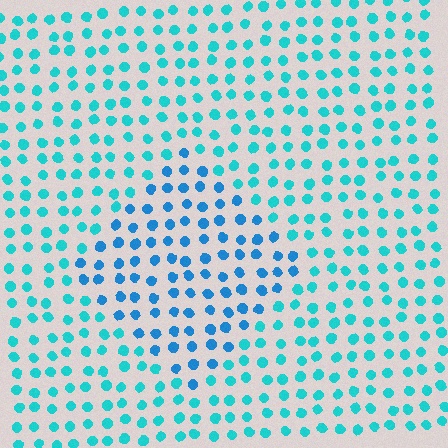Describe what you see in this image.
The image is filled with small cyan elements in a uniform arrangement. A diamond-shaped region is visible where the elements are tinted to a slightly different hue, forming a subtle color boundary.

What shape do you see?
I see a diamond.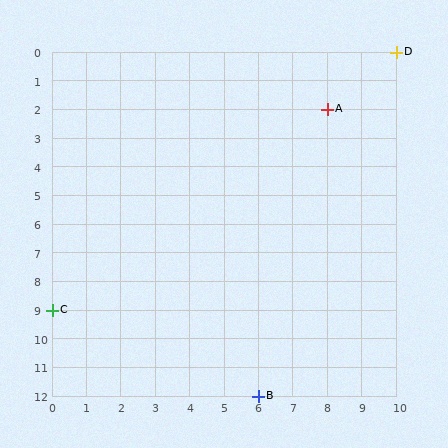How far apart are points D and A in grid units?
Points D and A are 2 columns and 2 rows apart (about 2.8 grid units diagonally).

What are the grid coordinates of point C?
Point C is at grid coordinates (0, 9).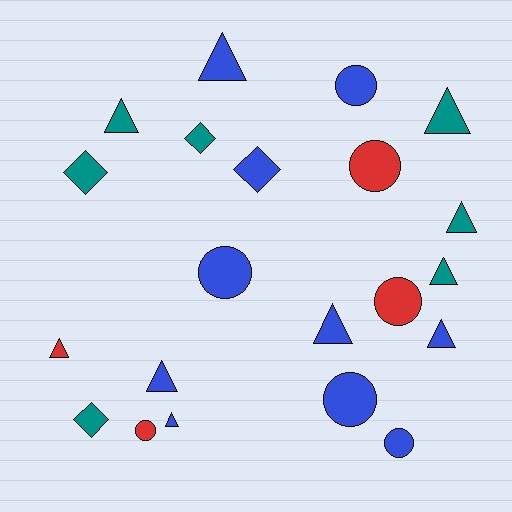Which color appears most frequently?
Blue, with 10 objects.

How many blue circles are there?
There are 4 blue circles.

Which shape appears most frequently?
Triangle, with 10 objects.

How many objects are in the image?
There are 21 objects.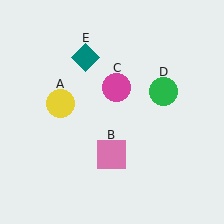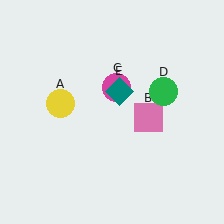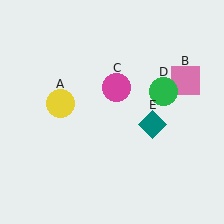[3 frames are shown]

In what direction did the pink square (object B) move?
The pink square (object B) moved up and to the right.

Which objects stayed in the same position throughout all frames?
Yellow circle (object A) and magenta circle (object C) and green circle (object D) remained stationary.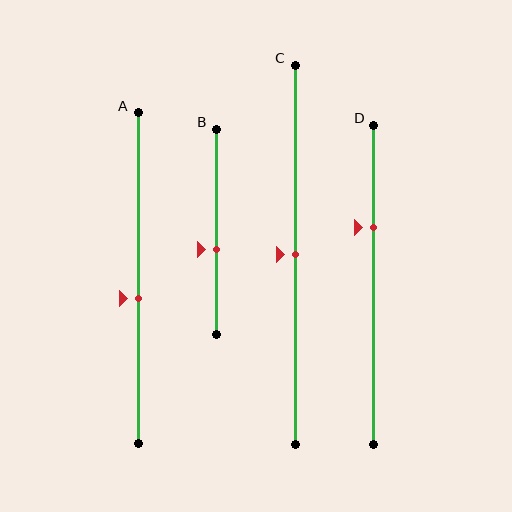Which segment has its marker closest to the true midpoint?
Segment C has its marker closest to the true midpoint.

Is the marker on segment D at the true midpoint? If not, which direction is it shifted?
No, the marker on segment D is shifted upward by about 18% of the segment length.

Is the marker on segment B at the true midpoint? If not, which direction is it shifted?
No, the marker on segment B is shifted downward by about 8% of the segment length.